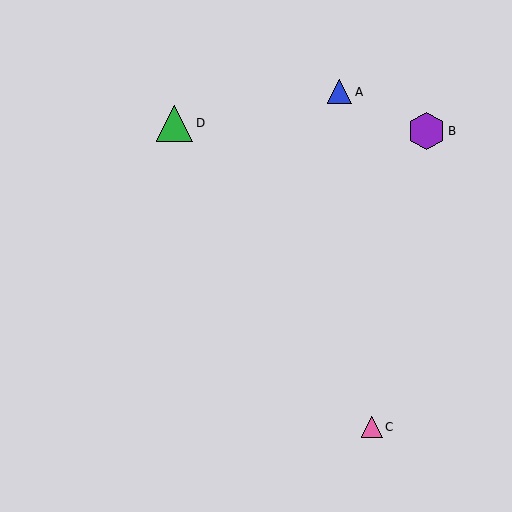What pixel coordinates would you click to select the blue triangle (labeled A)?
Click at (340, 92) to select the blue triangle A.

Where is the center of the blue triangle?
The center of the blue triangle is at (340, 92).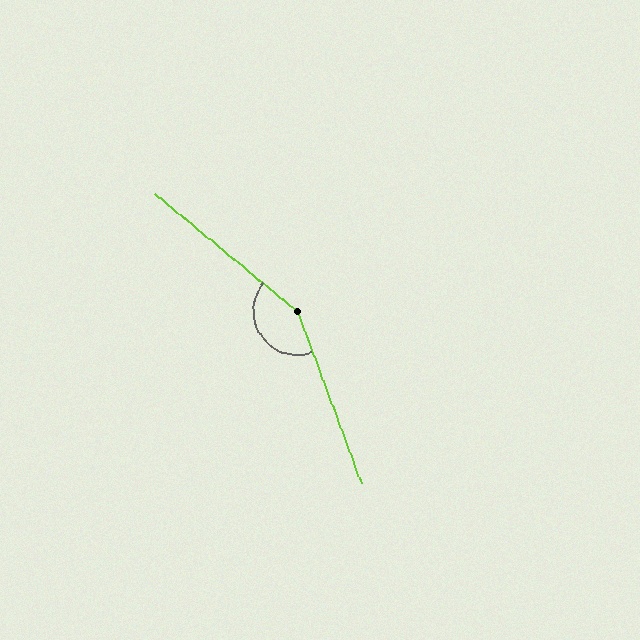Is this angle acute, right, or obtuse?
It is obtuse.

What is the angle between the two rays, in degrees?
Approximately 150 degrees.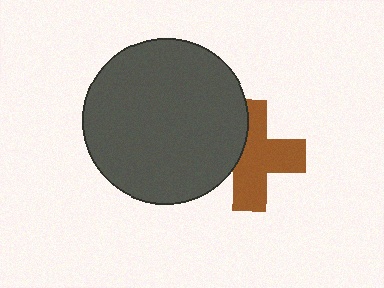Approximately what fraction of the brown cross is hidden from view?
Roughly 34% of the brown cross is hidden behind the dark gray circle.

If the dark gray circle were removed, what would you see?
You would see the complete brown cross.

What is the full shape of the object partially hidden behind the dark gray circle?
The partially hidden object is a brown cross.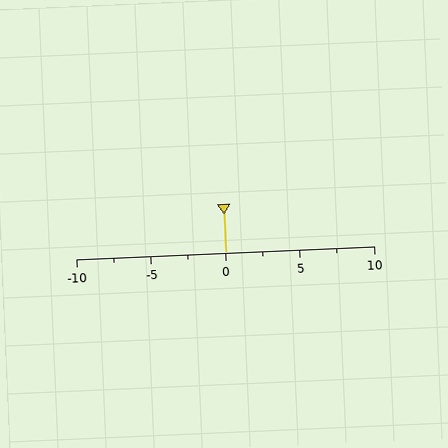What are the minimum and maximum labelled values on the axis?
The axis runs from -10 to 10.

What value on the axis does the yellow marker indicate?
The marker indicates approximately 0.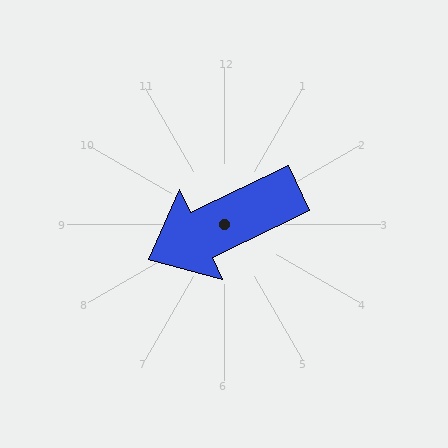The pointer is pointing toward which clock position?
Roughly 8 o'clock.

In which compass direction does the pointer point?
Southwest.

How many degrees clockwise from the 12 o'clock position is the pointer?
Approximately 245 degrees.